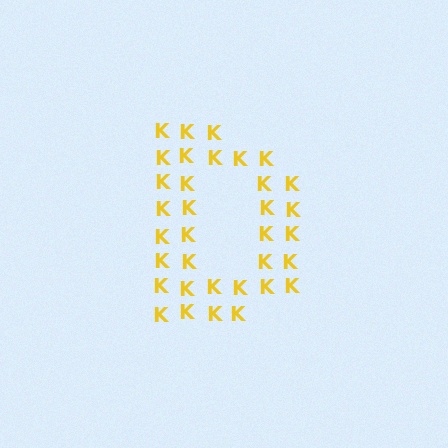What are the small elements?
The small elements are letter K's.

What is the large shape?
The large shape is the letter D.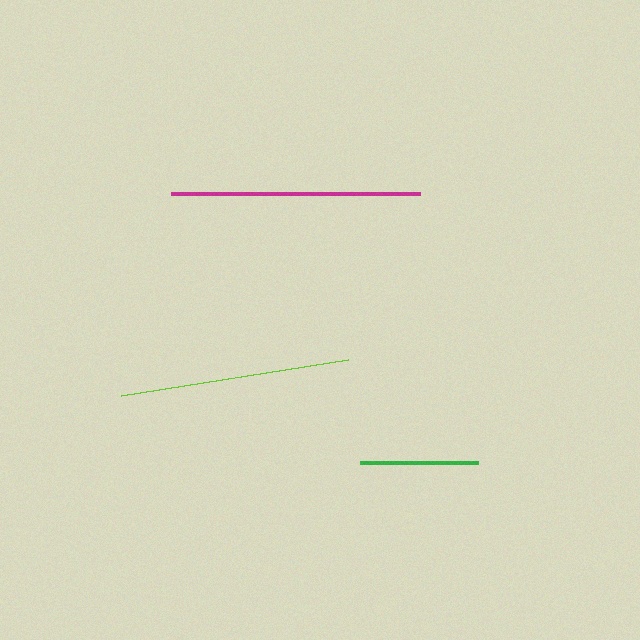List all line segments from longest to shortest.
From longest to shortest: magenta, lime, green.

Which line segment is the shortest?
The green line is the shortest at approximately 118 pixels.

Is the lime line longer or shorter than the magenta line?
The magenta line is longer than the lime line.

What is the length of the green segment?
The green segment is approximately 118 pixels long.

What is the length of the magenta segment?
The magenta segment is approximately 249 pixels long.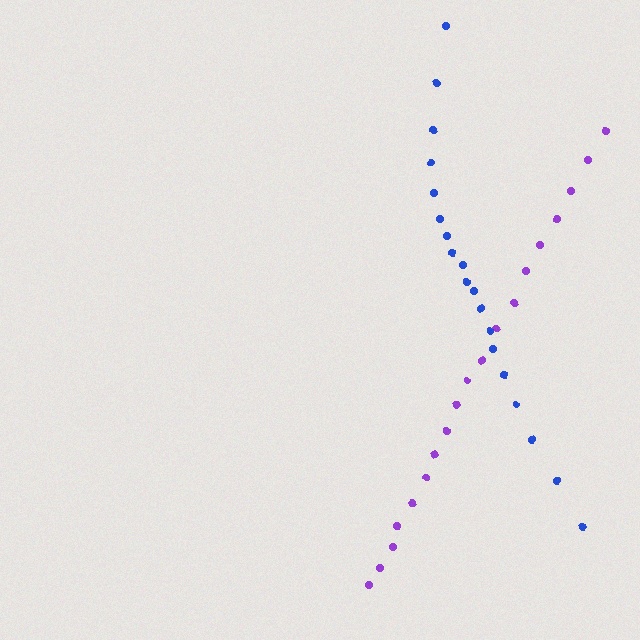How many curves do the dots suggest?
There are 2 distinct paths.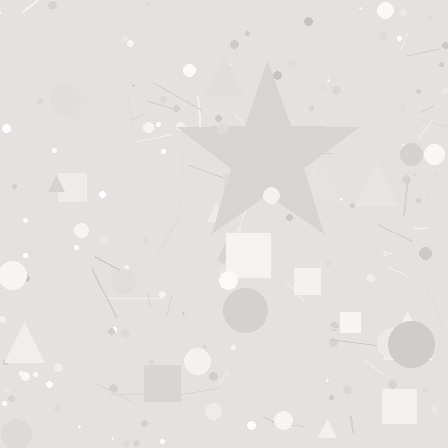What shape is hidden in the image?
A star is hidden in the image.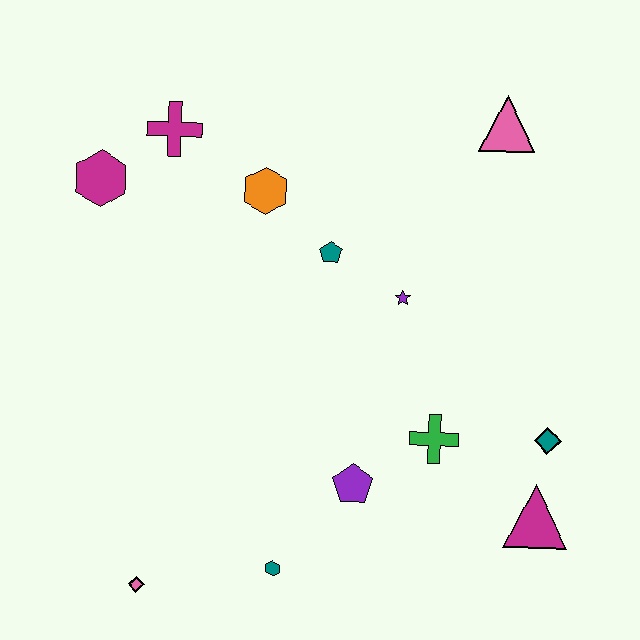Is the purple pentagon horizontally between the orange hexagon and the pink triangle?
Yes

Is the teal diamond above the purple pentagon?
Yes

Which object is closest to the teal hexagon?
The purple pentagon is closest to the teal hexagon.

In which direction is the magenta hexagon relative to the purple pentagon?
The magenta hexagon is above the purple pentagon.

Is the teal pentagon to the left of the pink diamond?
No